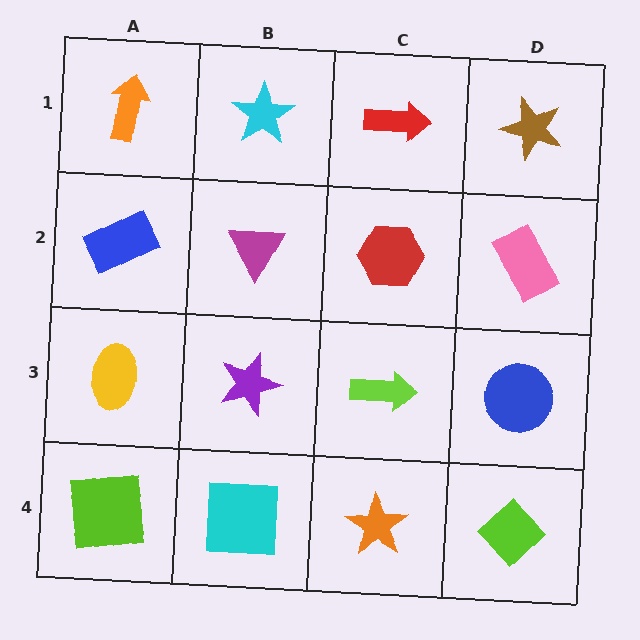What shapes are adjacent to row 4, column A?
A yellow ellipse (row 3, column A), a cyan square (row 4, column B).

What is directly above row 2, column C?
A red arrow.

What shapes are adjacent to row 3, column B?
A magenta triangle (row 2, column B), a cyan square (row 4, column B), a yellow ellipse (row 3, column A), a lime arrow (row 3, column C).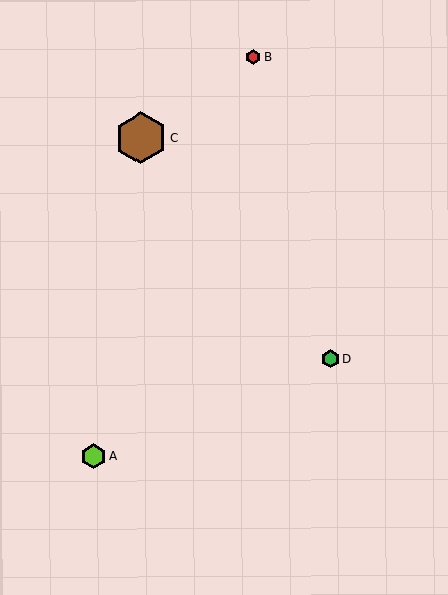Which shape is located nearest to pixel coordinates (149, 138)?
The brown hexagon (labeled C) at (141, 138) is nearest to that location.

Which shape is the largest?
The brown hexagon (labeled C) is the largest.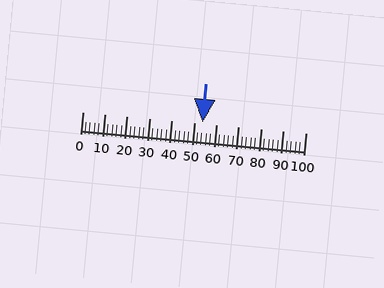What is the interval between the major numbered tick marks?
The major tick marks are spaced 10 units apart.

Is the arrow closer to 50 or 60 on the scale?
The arrow is closer to 50.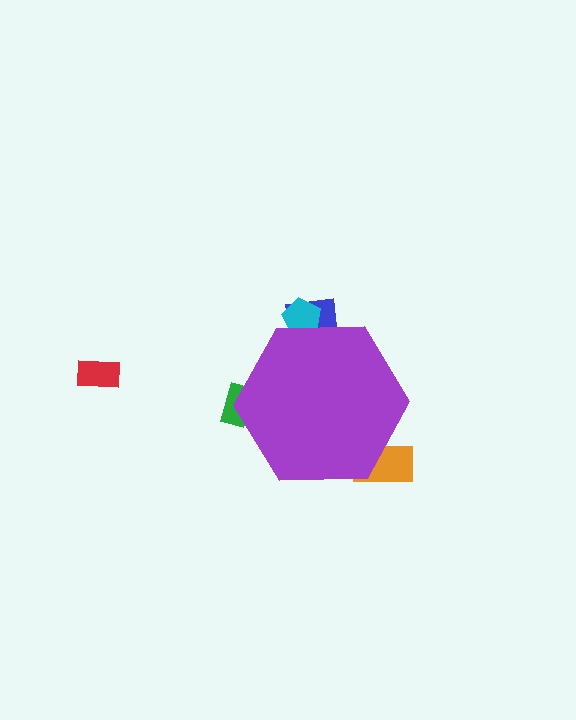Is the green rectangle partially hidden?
Yes, the green rectangle is partially hidden behind the purple hexagon.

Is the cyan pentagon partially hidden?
Yes, the cyan pentagon is partially hidden behind the purple hexagon.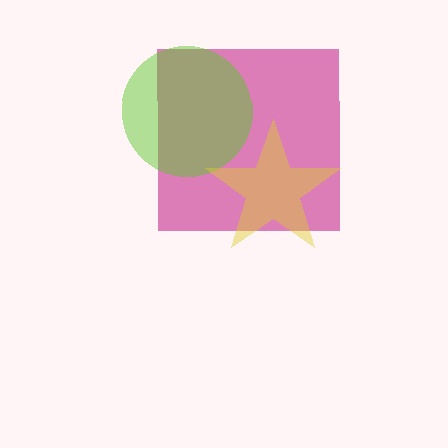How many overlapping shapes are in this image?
There are 3 overlapping shapes in the image.